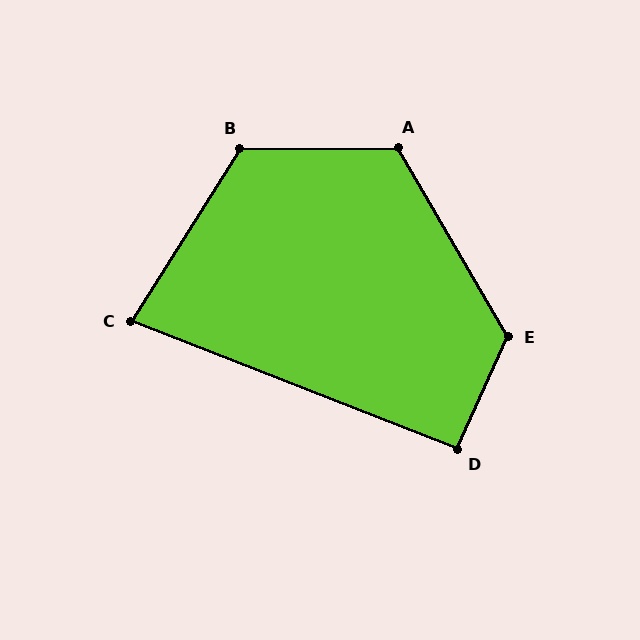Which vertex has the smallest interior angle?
C, at approximately 79 degrees.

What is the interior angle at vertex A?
Approximately 120 degrees (obtuse).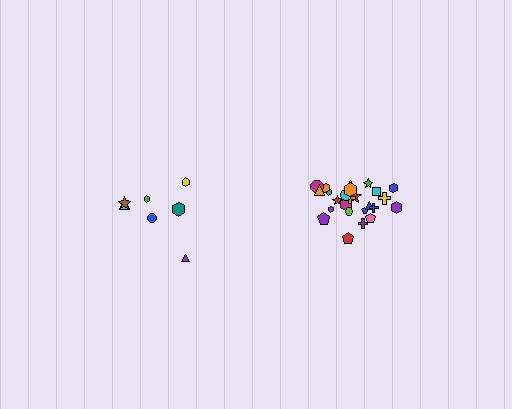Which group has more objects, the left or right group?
The right group.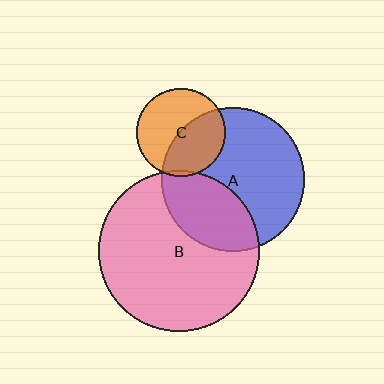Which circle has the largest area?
Circle B (pink).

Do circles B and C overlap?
Yes.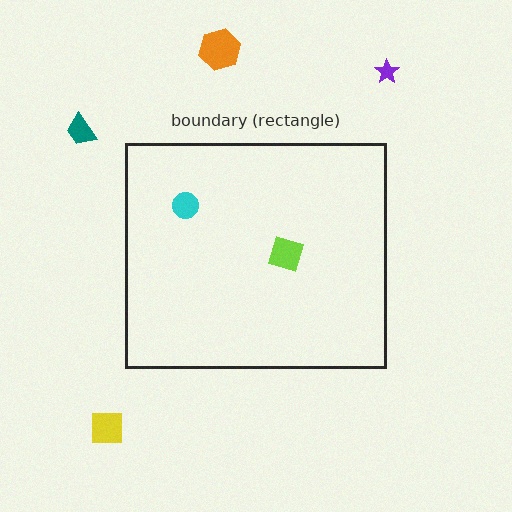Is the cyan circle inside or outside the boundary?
Inside.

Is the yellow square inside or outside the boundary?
Outside.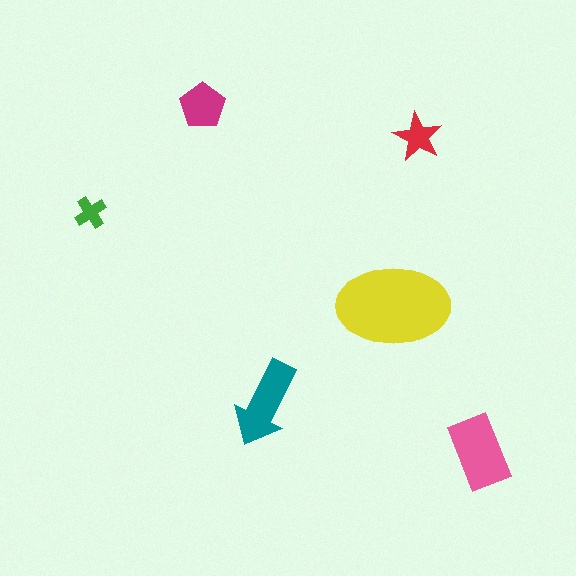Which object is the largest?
The yellow ellipse.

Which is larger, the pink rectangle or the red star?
The pink rectangle.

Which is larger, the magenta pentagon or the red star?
The magenta pentagon.